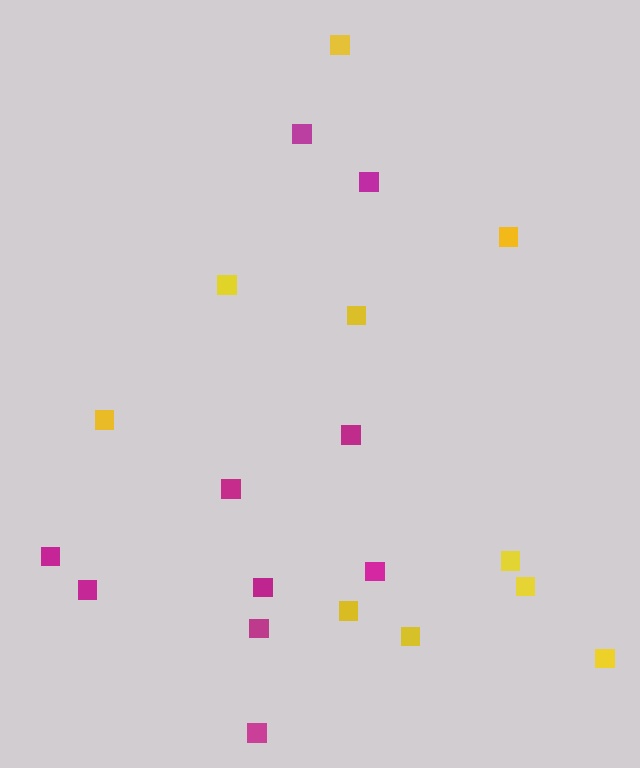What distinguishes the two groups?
There are 2 groups: one group of magenta squares (10) and one group of yellow squares (10).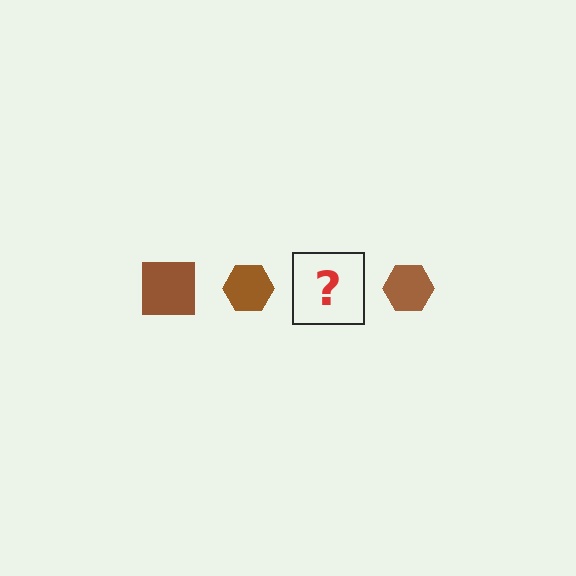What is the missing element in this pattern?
The missing element is a brown square.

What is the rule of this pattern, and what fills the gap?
The rule is that the pattern cycles through square, hexagon shapes in brown. The gap should be filled with a brown square.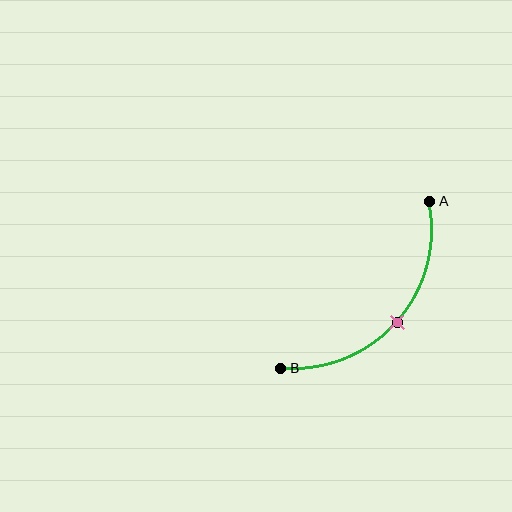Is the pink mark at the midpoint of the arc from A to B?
Yes. The pink mark lies on the arc at equal arc-length from both A and B — it is the arc midpoint.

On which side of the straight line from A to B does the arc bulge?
The arc bulges below and to the right of the straight line connecting A and B.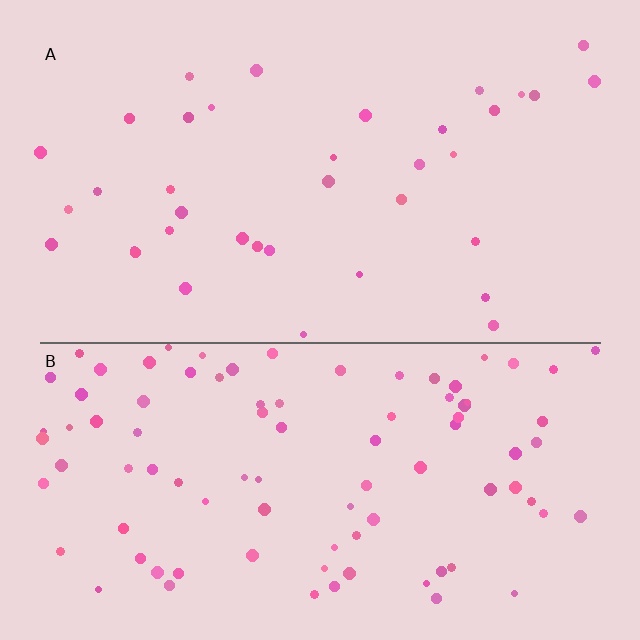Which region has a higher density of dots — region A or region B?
B (the bottom).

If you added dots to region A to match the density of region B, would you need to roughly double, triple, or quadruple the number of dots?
Approximately double.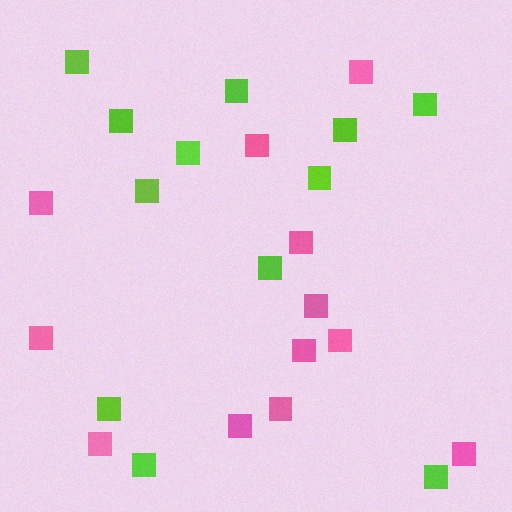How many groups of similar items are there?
There are 2 groups: one group of lime squares (12) and one group of pink squares (12).